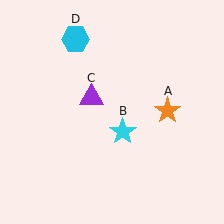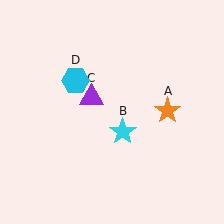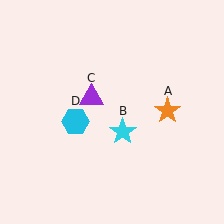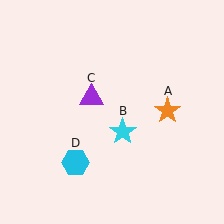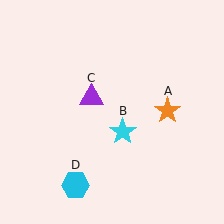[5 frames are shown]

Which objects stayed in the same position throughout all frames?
Orange star (object A) and cyan star (object B) and purple triangle (object C) remained stationary.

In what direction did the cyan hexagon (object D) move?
The cyan hexagon (object D) moved down.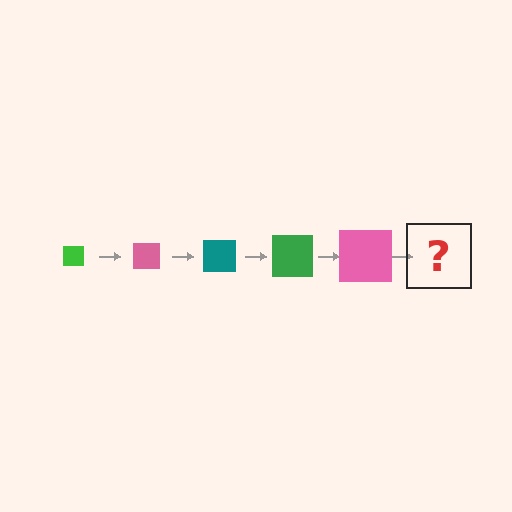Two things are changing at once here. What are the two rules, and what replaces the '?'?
The two rules are that the square grows larger each step and the color cycles through green, pink, and teal. The '?' should be a teal square, larger than the previous one.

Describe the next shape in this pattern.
It should be a teal square, larger than the previous one.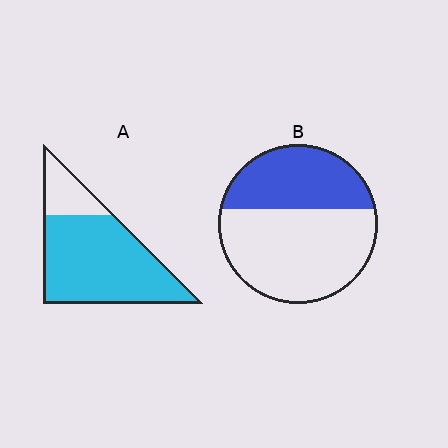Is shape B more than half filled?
No.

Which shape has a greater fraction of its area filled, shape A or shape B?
Shape A.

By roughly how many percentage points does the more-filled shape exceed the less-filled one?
By roughly 40 percentage points (A over B).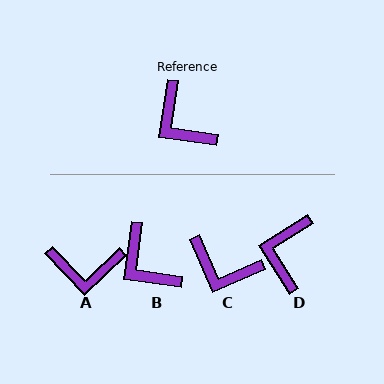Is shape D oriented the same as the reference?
No, it is off by about 50 degrees.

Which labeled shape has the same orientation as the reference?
B.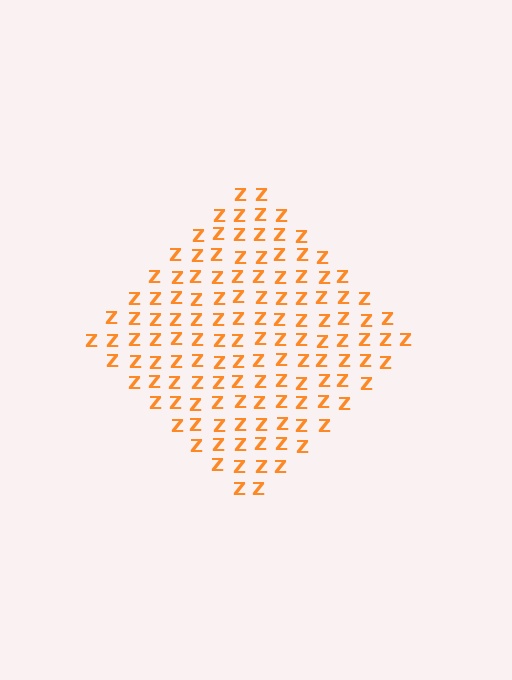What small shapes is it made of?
It is made of small letter Z's.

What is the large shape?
The large shape is a diamond.